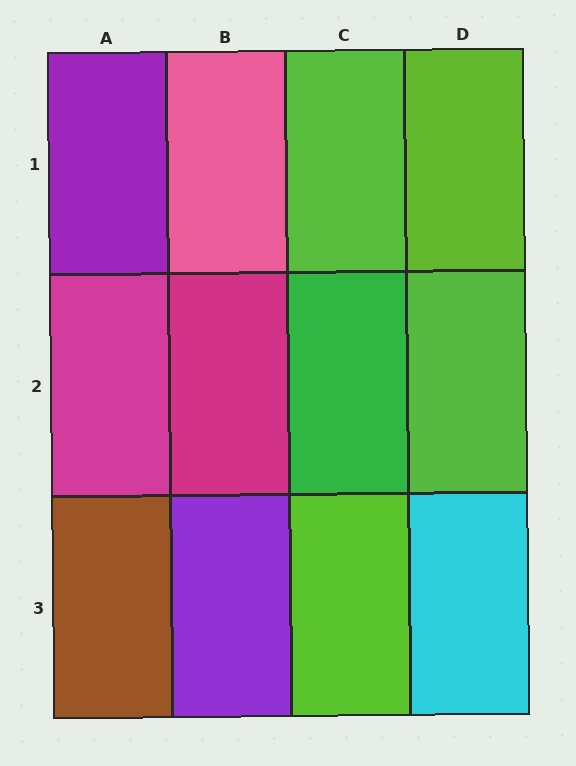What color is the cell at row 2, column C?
Green.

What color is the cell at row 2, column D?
Lime.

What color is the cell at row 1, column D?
Lime.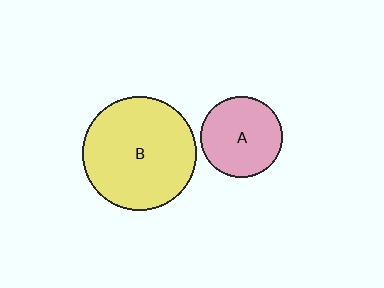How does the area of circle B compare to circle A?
Approximately 1.9 times.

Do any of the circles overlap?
No, none of the circles overlap.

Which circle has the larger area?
Circle B (yellow).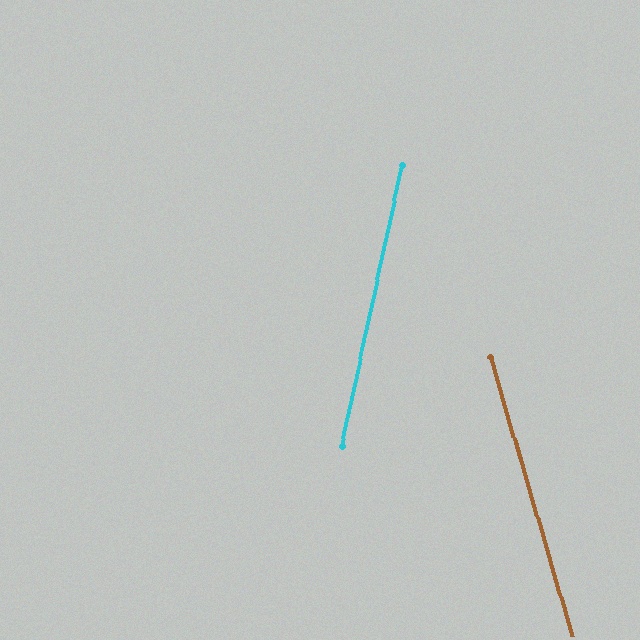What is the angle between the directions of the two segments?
Approximately 29 degrees.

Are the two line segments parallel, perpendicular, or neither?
Neither parallel nor perpendicular — they differ by about 29°.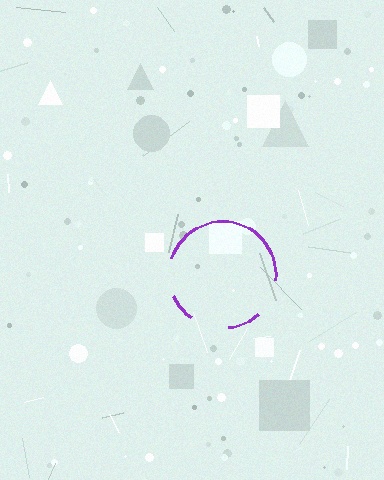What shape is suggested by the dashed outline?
The dashed outline suggests a circle.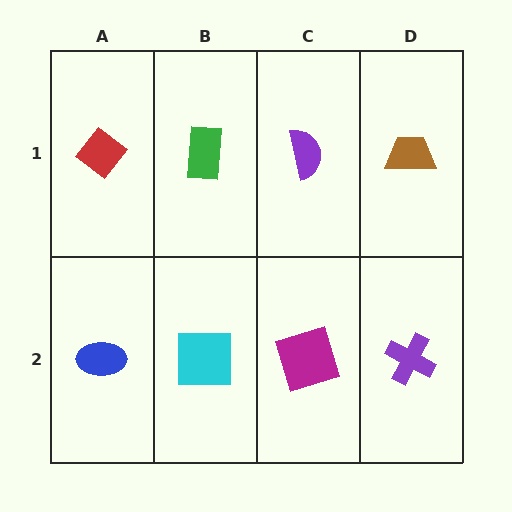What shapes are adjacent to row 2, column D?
A brown trapezoid (row 1, column D), a magenta square (row 2, column C).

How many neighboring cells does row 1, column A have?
2.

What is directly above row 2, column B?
A green rectangle.